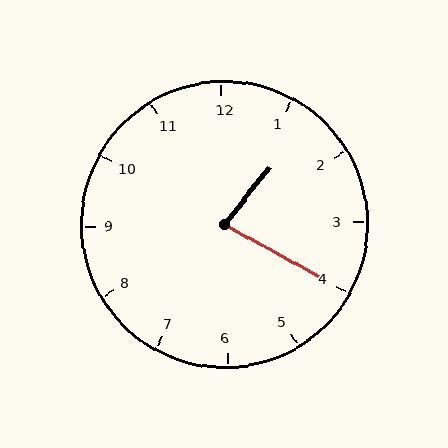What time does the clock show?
1:20.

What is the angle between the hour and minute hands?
Approximately 80 degrees.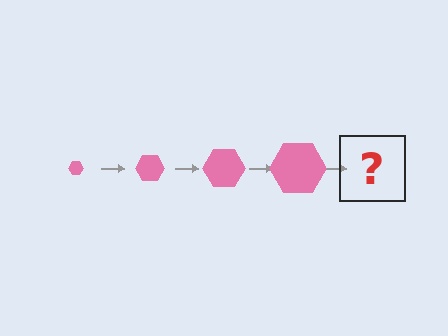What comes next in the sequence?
The next element should be a pink hexagon, larger than the previous one.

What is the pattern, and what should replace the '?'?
The pattern is that the hexagon gets progressively larger each step. The '?' should be a pink hexagon, larger than the previous one.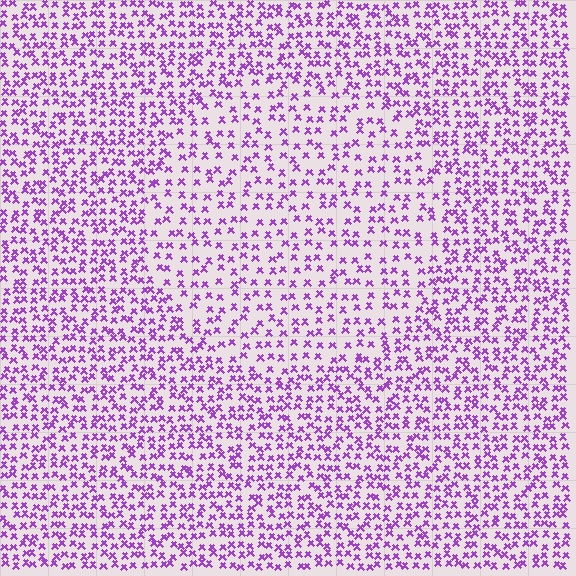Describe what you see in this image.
The image contains small purple elements arranged at two different densities. A circle-shaped region is visible where the elements are less densely packed than the surrounding area.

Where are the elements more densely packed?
The elements are more densely packed outside the circle boundary.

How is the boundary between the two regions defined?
The boundary is defined by a change in element density (approximately 1.6x ratio). All elements are the same color, size, and shape.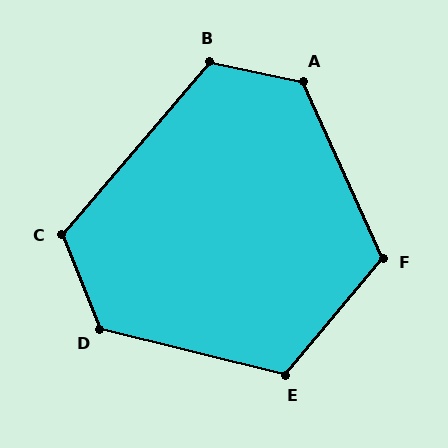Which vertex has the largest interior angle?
A, at approximately 126 degrees.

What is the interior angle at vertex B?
Approximately 119 degrees (obtuse).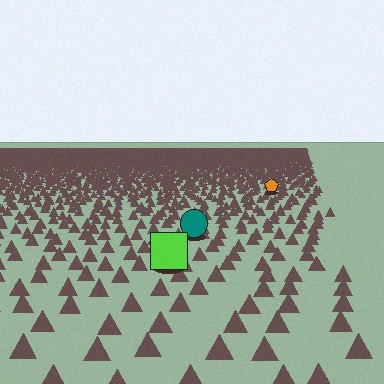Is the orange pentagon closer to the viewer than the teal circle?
No. The teal circle is closer — you can tell from the texture gradient: the ground texture is coarser near it.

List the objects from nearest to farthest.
From nearest to farthest: the lime square, the teal circle, the orange pentagon.